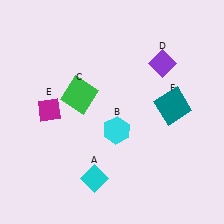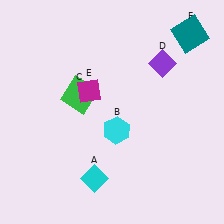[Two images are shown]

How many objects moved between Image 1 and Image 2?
2 objects moved between the two images.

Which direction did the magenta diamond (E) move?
The magenta diamond (E) moved right.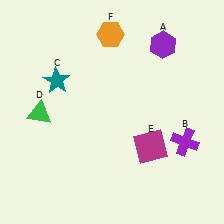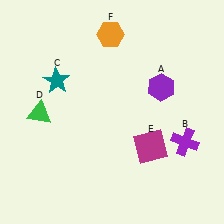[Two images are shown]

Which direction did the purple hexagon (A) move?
The purple hexagon (A) moved down.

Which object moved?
The purple hexagon (A) moved down.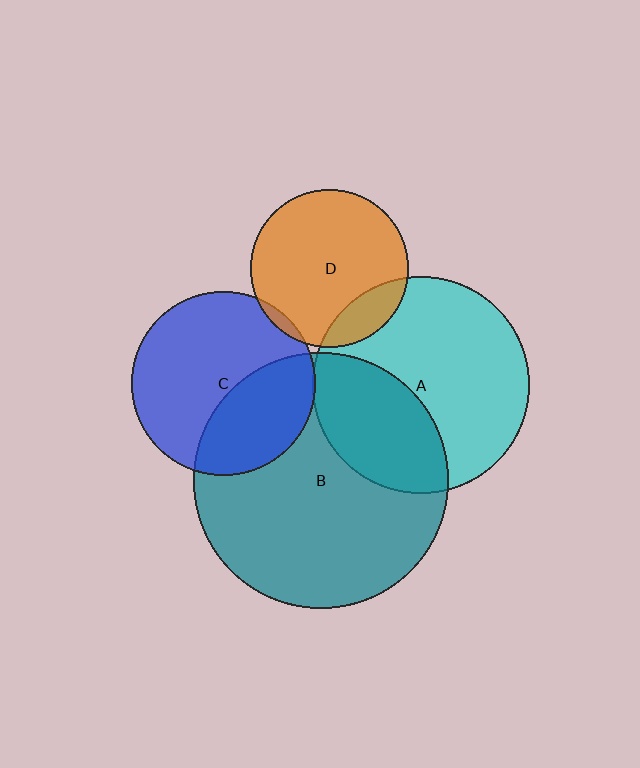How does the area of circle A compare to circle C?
Approximately 1.4 times.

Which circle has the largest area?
Circle B (teal).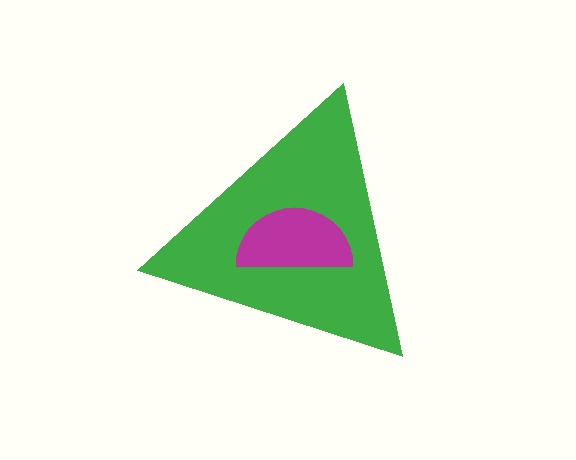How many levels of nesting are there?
2.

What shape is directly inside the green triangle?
The magenta semicircle.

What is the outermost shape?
The green triangle.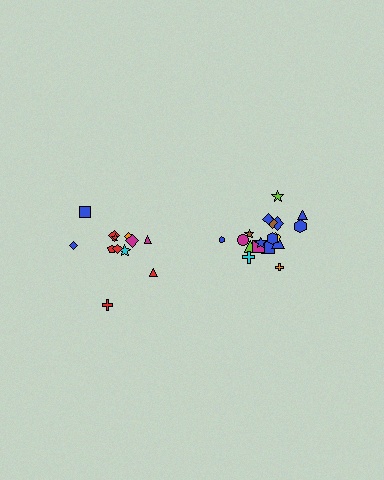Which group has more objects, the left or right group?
The right group.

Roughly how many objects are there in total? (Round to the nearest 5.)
Roughly 30 objects in total.